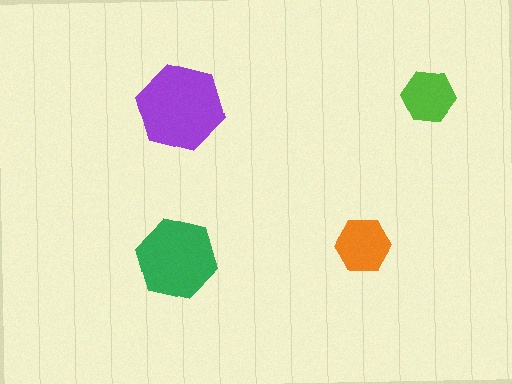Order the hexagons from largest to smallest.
the purple one, the green one, the orange one, the lime one.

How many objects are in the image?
There are 4 objects in the image.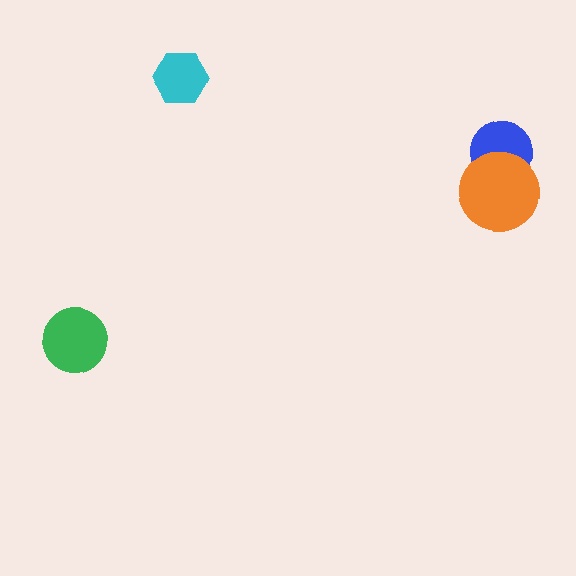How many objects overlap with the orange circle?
1 object overlaps with the orange circle.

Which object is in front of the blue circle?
The orange circle is in front of the blue circle.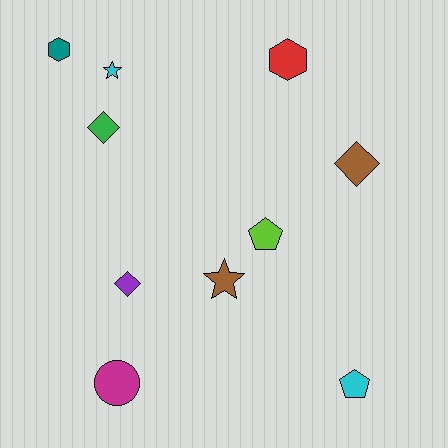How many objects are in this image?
There are 10 objects.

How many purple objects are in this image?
There is 1 purple object.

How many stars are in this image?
There are 2 stars.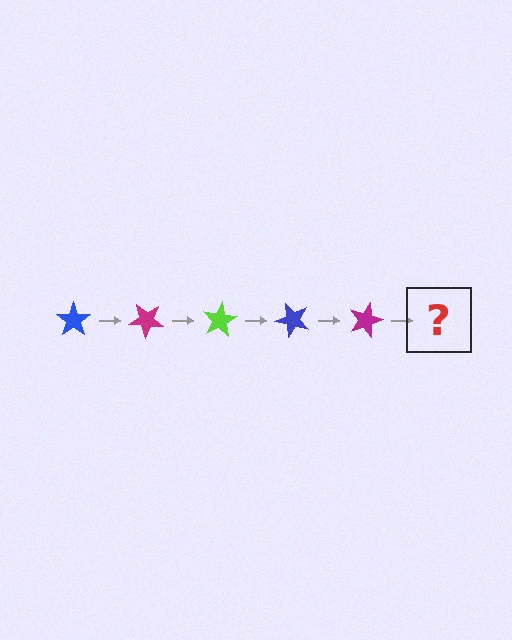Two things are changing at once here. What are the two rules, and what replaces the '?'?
The two rules are that it rotates 40 degrees each step and the color cycles through blue, magenta, and lime. The '?' should be a lime star, rotated 200 degrees from the start.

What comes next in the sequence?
The next element should be a lime star, rotated 200 degrees from the start.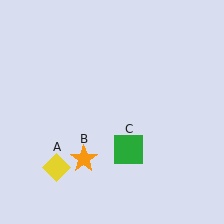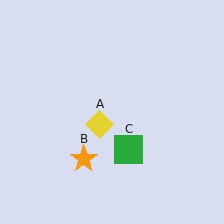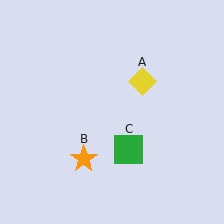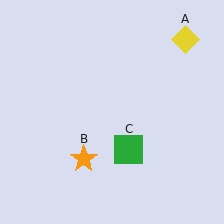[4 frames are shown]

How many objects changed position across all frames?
1 object changed position: yellow diamond (object A).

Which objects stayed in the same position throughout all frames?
Orange star (object B) and green square (object C) remained stationary.